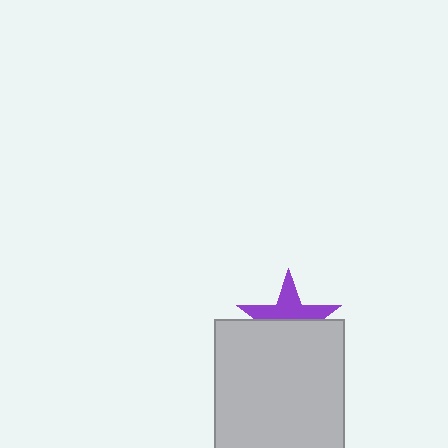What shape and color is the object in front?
The object in front is a light gray rectangle.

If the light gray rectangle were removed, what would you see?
You would see the complete purple star.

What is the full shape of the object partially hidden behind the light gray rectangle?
The partially hidden object is a purple star.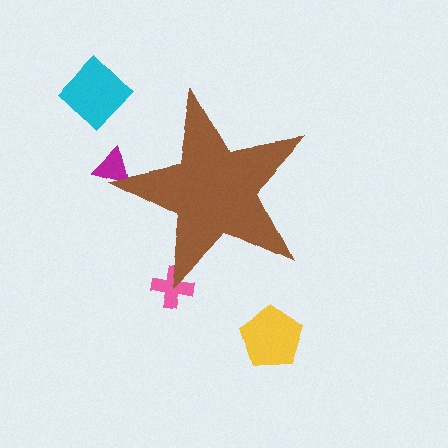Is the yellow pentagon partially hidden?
No, the yellow pentagon is fully visible.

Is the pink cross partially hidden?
Yes, the pink cross is partially hidden behind the brown star.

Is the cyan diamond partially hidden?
No, the cyan diamond is fully visible.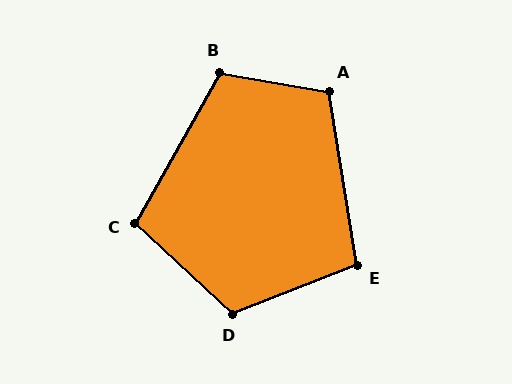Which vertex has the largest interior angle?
D, at approximately 115 degrees.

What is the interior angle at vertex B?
Approximately 110 degrees (obtuse).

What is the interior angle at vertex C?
Approximately 104 degrees (obtuse).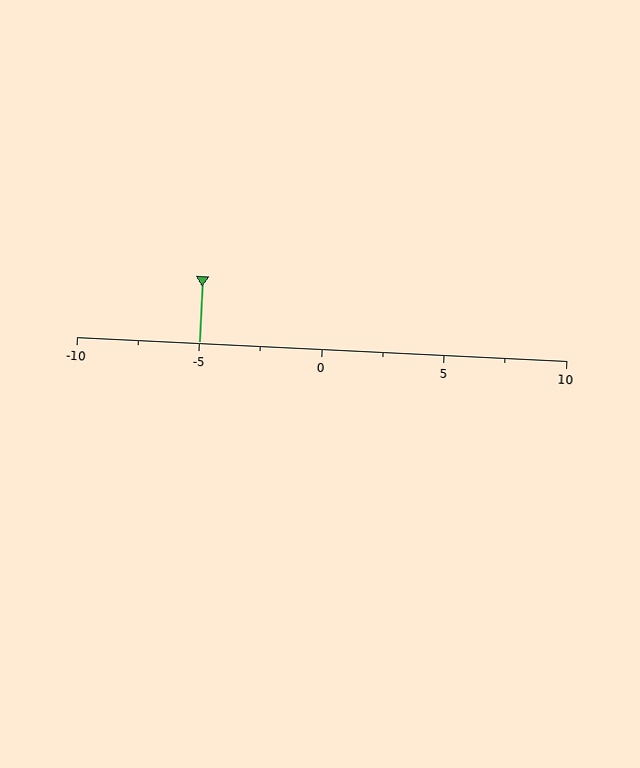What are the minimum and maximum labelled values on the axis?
The axis runs from -10 to 10.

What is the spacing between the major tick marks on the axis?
The major ticks are spaced 5 apart.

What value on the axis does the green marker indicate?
The marker indicates approximately -5.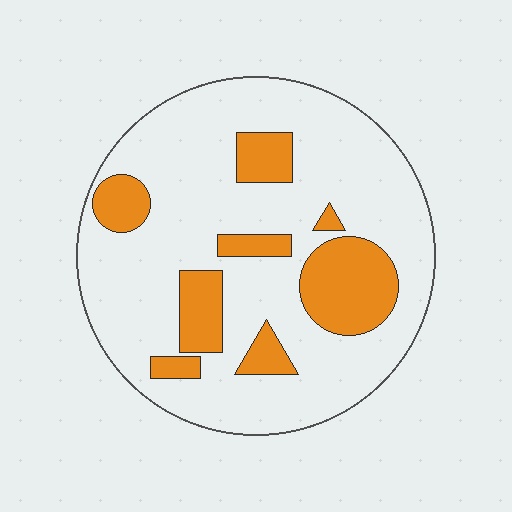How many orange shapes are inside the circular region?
8.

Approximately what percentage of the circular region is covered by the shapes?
Approximately 20%.